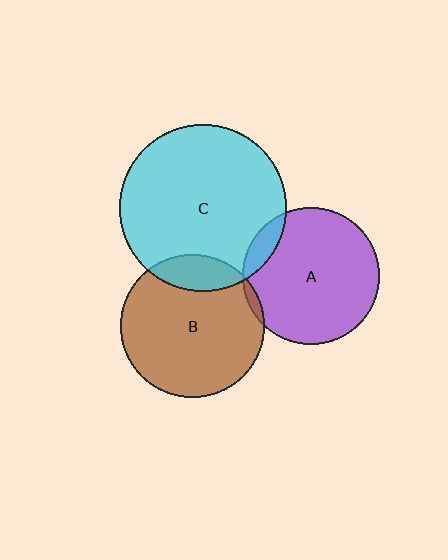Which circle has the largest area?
Circle C (cyan).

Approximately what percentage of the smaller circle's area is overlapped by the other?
Approximately 10%.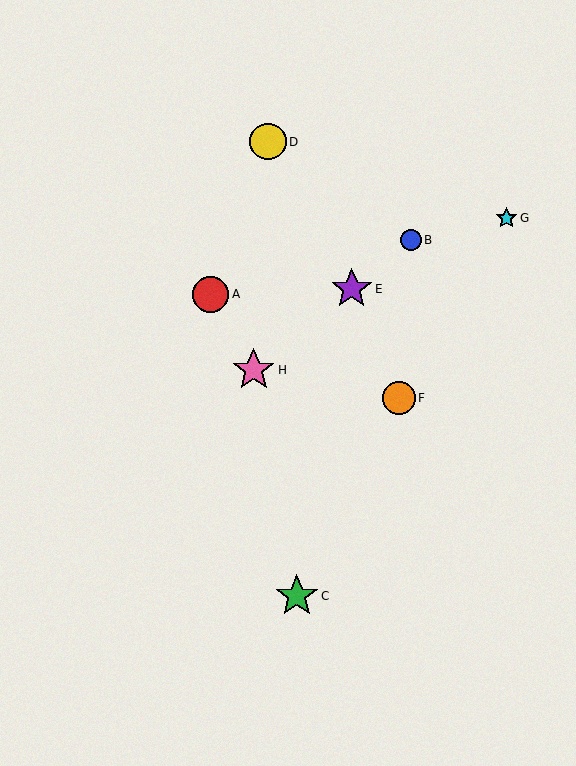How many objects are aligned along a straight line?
3 objects (B, E, H) are aligned along a straight line.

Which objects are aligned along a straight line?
Objects B, E, H are aligned along a straight line.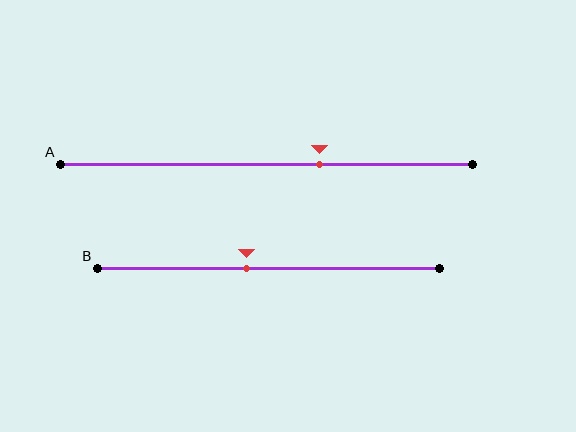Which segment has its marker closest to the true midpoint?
Segment B has its marker closest to the true midpoint.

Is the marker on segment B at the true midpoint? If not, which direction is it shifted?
No, the marker on segment B is shifted to the left by about 6% of the segment length.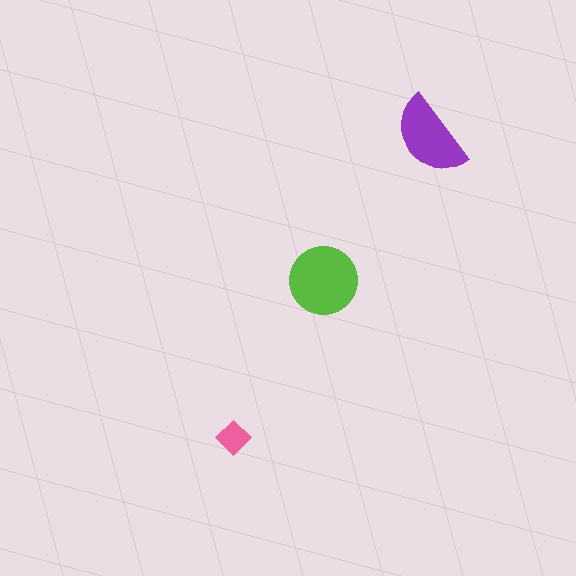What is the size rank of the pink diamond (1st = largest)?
3rd.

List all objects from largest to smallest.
The lime circle, the purple semicircle, the pink diamond.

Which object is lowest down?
The pink diamond is bottommost.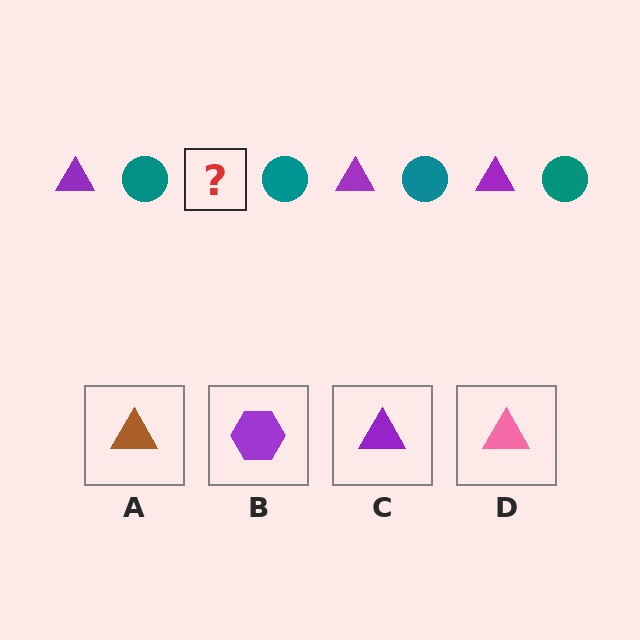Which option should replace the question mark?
Option C.